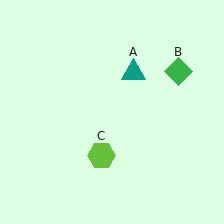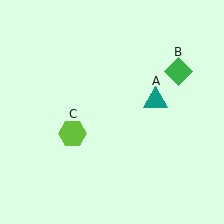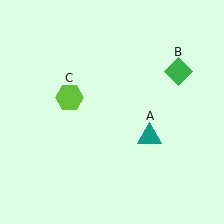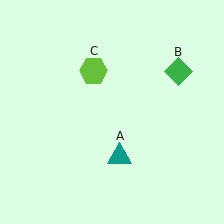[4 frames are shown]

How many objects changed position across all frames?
2 objects changed position: teal triangle (object A), lime hexagon (object C).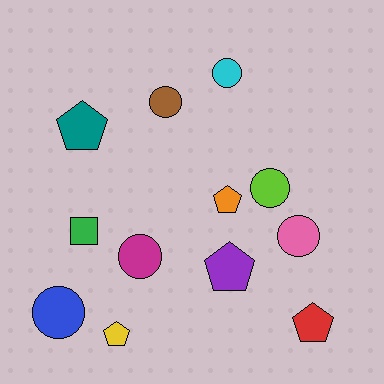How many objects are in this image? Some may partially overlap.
There are 12 objects.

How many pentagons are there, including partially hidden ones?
There are 5 pentagons.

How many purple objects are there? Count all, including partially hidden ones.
There is 1 purple object.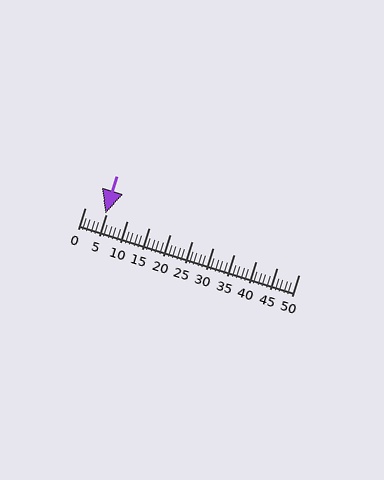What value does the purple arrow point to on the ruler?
The purple arrow points to approximately 5.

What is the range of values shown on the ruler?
The ruler shows values from 0 to 50.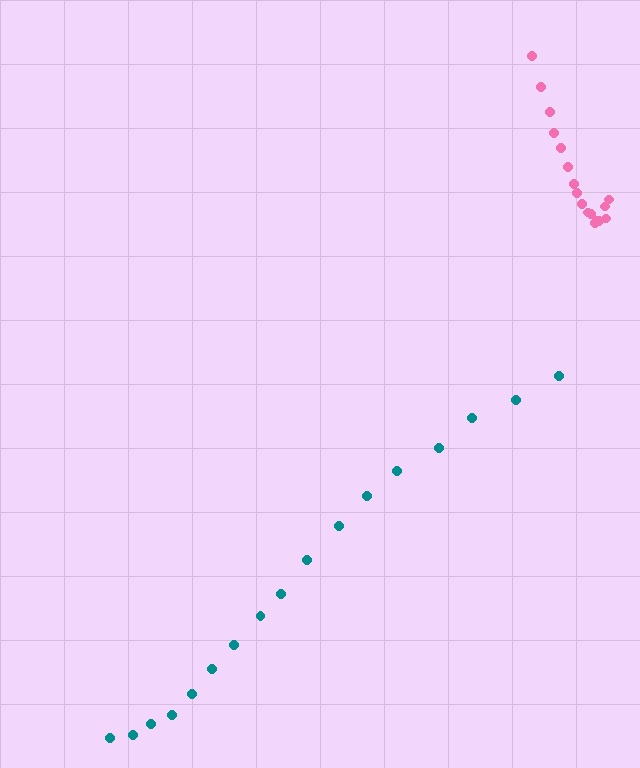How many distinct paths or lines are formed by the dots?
There are 2 distinct paths.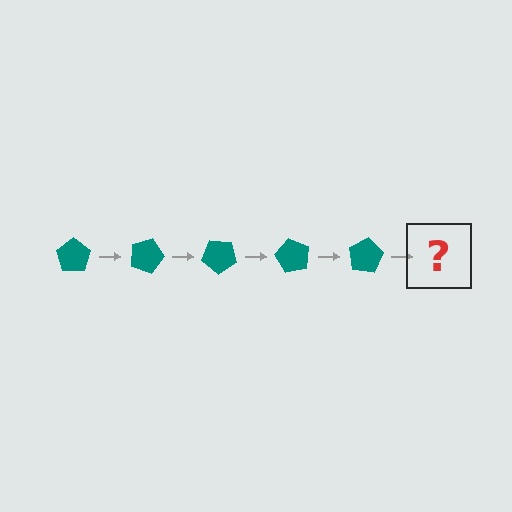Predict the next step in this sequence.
The next step is a teal pentagon rotated 100 degrees.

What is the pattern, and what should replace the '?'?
The pattern is that the pentagon rotates 20 degrees each step. The '?' should be a teal pentagon rotated 100 degrees.